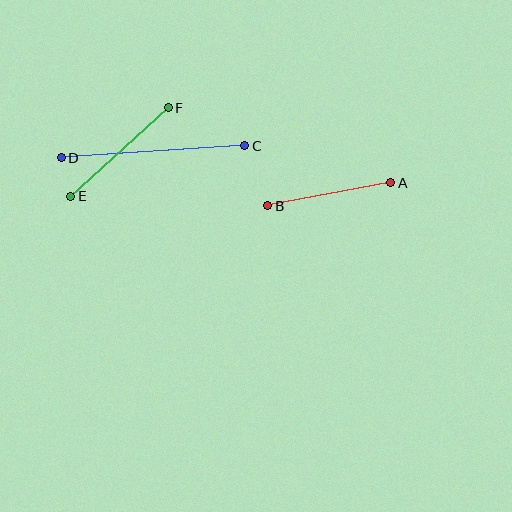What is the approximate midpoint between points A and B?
The midpoint is at approximately (329, 194) pixels.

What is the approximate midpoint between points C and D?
The midpoint is at approximately (153, 152) pixels.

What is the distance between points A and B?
The distance is approximately 125 pixels.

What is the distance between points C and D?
The distance is approximately 184 pixels.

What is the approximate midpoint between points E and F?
The midpoint is at approximately (120, 152) pixels.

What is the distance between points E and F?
The distance is approximately 131 pixels.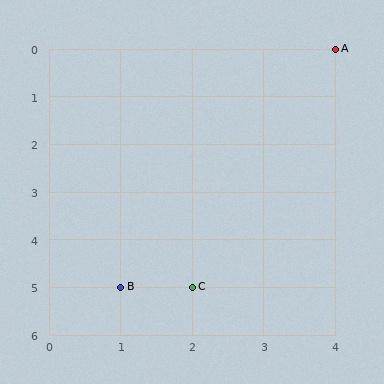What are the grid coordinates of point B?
Point B is at grid coordinates (1, 5).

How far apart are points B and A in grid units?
Points B and A are 3 columns and 5 rows apart (about 5.8 grid units diagonally).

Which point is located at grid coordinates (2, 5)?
Point C is at (2, 5).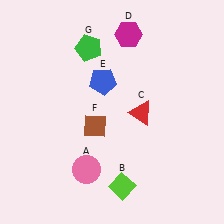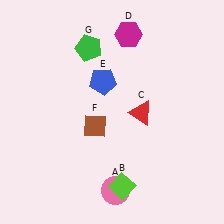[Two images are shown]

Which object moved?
The pink circle (A) moved right.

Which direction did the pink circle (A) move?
The pink circle (A) moved right.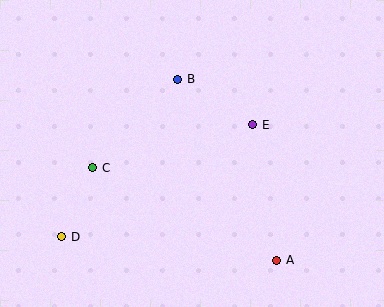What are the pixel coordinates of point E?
Point E is at (253, 125).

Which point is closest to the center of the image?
Point E at (253, 125) is closest to the center.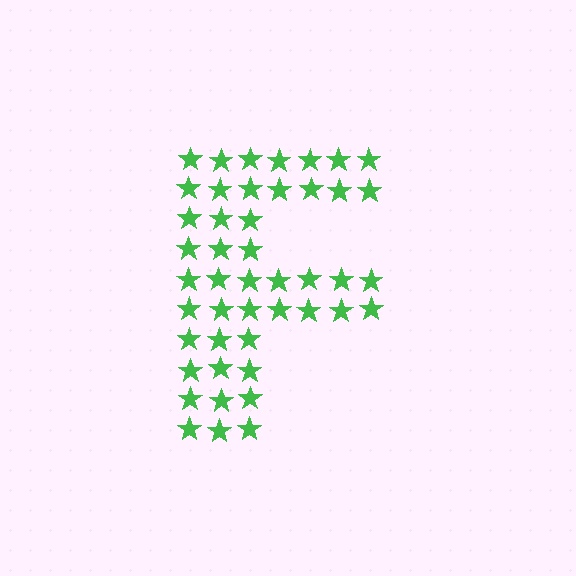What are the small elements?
The small elements are stars.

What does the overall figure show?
The overall figure shows the letter F.